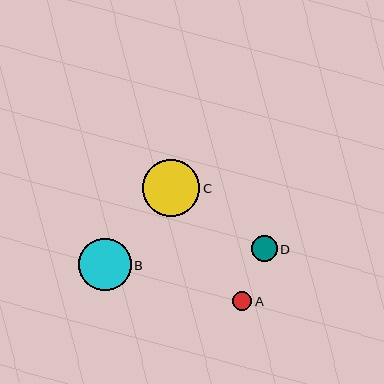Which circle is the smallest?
Circle A is the smallest with a size of approximately 19 pixels.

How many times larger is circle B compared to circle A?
Circle B is approximately 2.8 times the size of circle A.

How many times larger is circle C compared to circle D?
Circle C is approximately 2.2 times the size of circle D.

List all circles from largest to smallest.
From largest to smallest: C, B, D, A.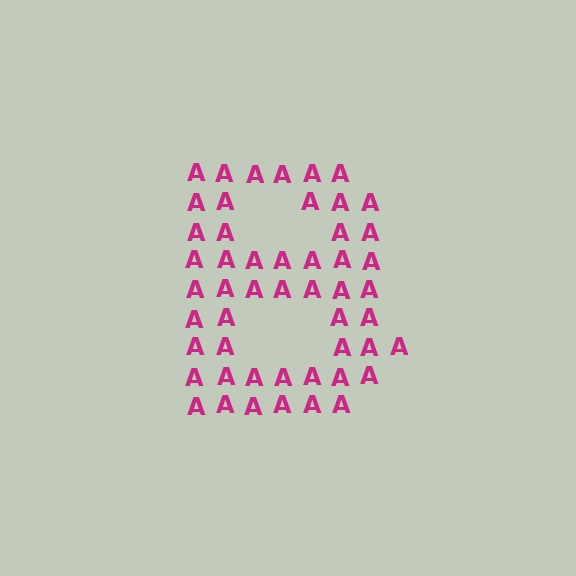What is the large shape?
The large shape is the letter B.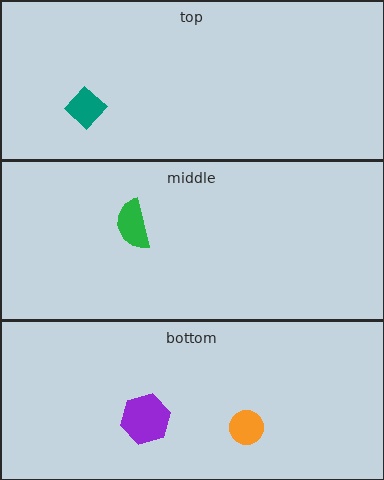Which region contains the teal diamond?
The top region.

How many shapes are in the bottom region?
2.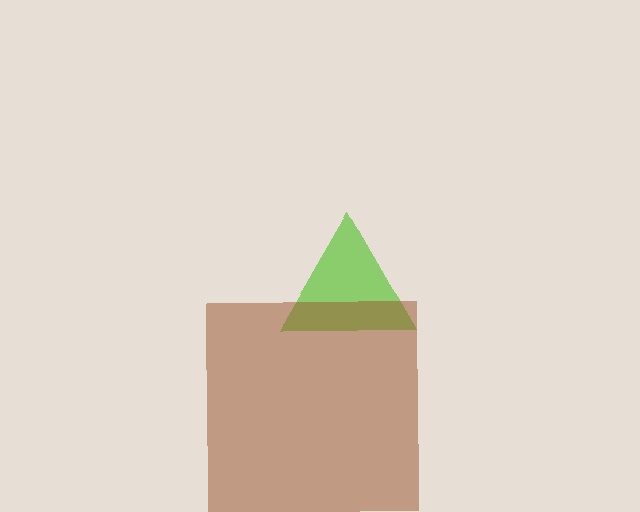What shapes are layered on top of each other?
The layered shapes are: a lime triangle, a brown square.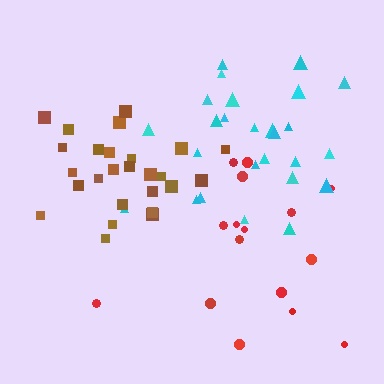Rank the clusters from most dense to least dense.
brown, cyan, red.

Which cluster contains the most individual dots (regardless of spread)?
Cyan (26).